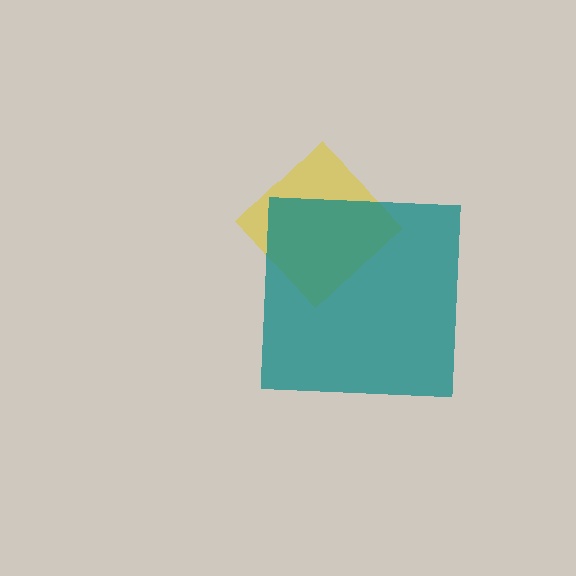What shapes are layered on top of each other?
The layered shapes are: a yellow diamond, a teal square.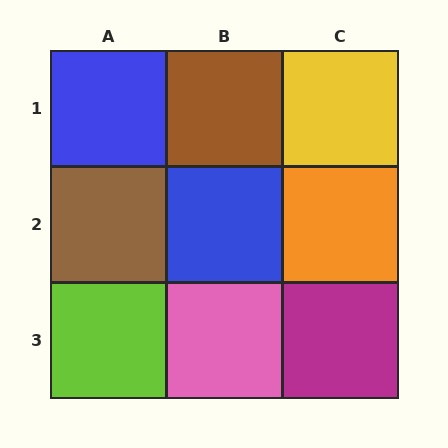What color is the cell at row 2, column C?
Orange.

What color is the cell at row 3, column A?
Lime.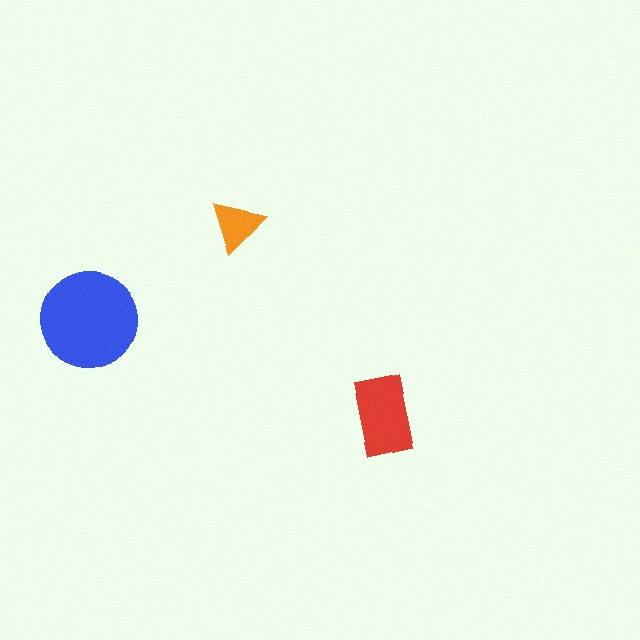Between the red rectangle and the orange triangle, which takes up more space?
The red rectangle.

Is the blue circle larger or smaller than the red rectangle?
Larger.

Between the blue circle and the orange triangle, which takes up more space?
The blue circle.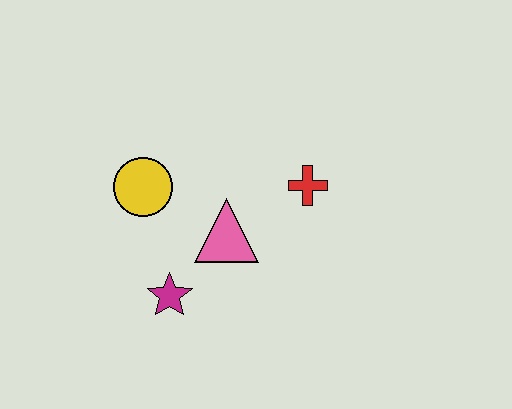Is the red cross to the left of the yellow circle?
No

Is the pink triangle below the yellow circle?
Yes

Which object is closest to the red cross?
The pink triangle is closest to the red cross.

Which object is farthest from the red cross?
The magenta star is farthest from the red cross.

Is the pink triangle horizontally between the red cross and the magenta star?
Yes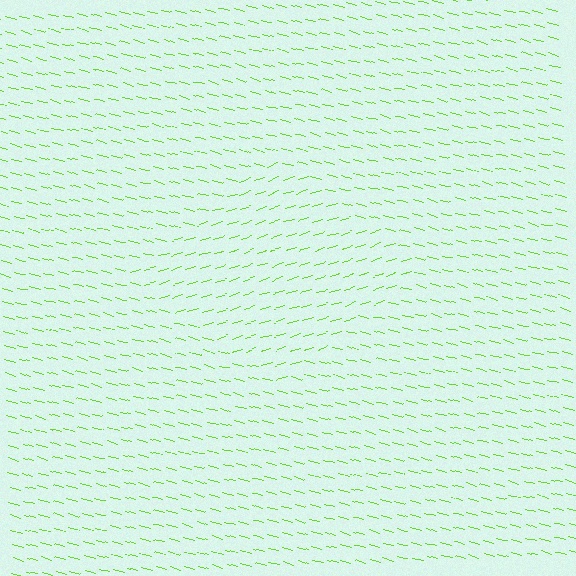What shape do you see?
I see a diamond.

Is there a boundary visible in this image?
Yes, there is a texture boundary formed by a change in line orientation.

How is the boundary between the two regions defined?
The boundary is defined purely by a change in line orientation (approximately 33 degrees difference). All lines are the same color and thickness.